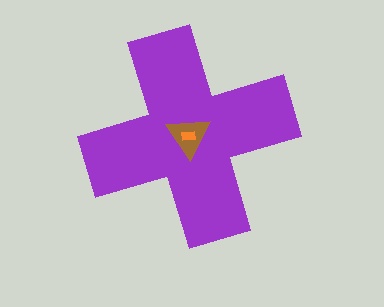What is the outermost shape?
The purple cross.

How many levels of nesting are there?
3.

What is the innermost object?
The orange rectangle.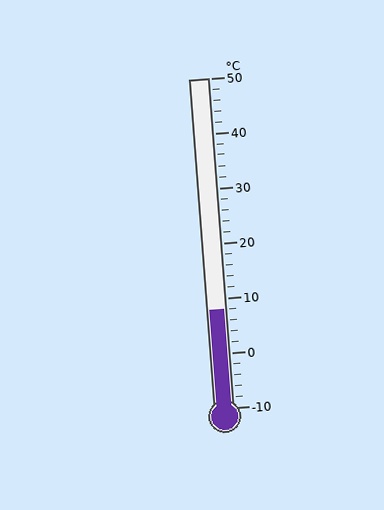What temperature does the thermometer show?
The thermometer shows approximately 8°C.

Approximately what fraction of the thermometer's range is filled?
The thermometer is filled to approximately 30% of its range.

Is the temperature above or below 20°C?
The temperature is below 20°C.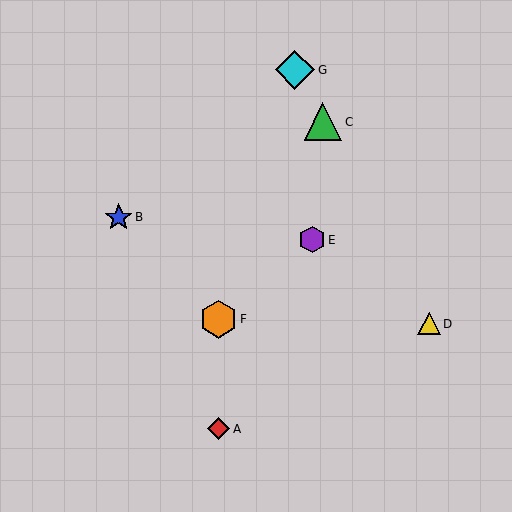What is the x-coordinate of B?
Object B is at x≈119.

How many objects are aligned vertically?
2 objects (A, F) are aligned vertically.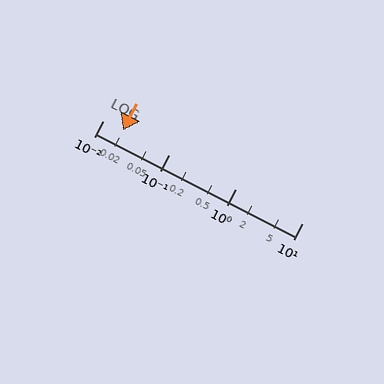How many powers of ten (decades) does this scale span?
The scale spans 3 decades, from 0.01 to 10.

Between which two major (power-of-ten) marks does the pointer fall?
The pointer is between 0.01 and 0.1.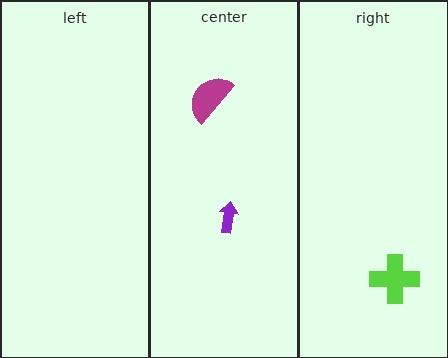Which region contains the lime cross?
The right region.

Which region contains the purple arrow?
The center region.